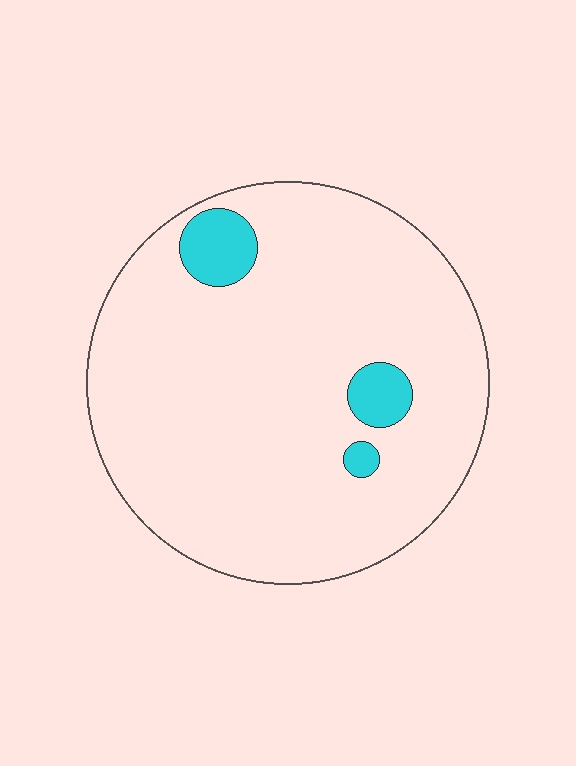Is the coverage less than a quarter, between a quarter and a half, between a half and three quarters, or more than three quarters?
Less than a quarter.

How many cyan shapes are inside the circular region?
3.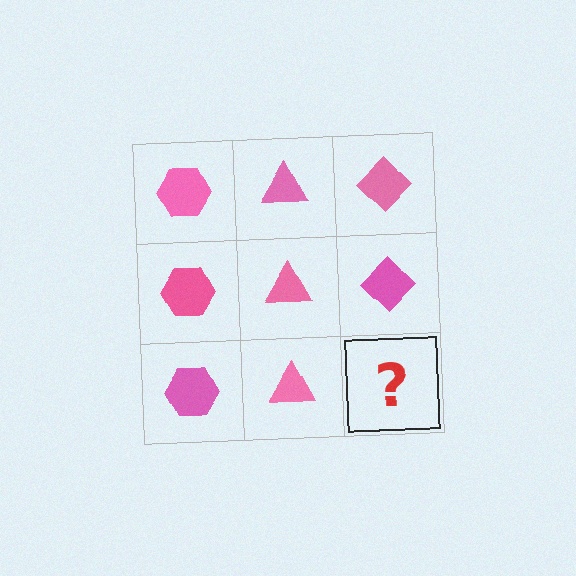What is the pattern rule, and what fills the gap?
The rule is that each column has a consistent shape. The gap should be filled with a pink diamond.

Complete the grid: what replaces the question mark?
The question mark should be replaced with a pink diamond.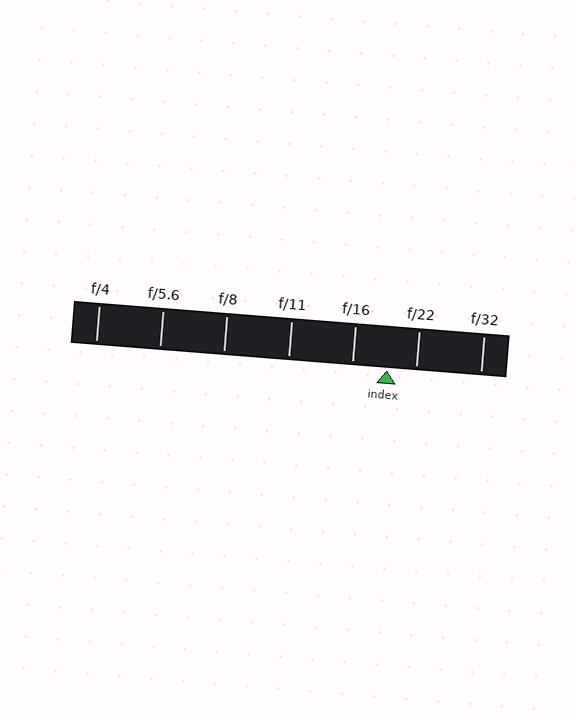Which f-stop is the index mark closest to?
The index mark is closest to f/22.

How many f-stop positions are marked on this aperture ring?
There are 7 f-stop positions marked.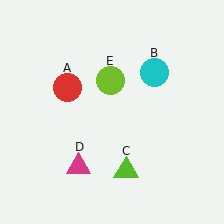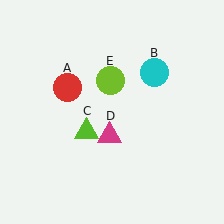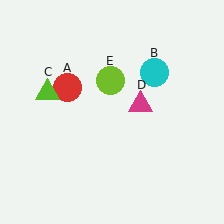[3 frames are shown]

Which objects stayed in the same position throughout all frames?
Red circle (object A) and cyan circle (object B) and lime circle (object E) remained stationary.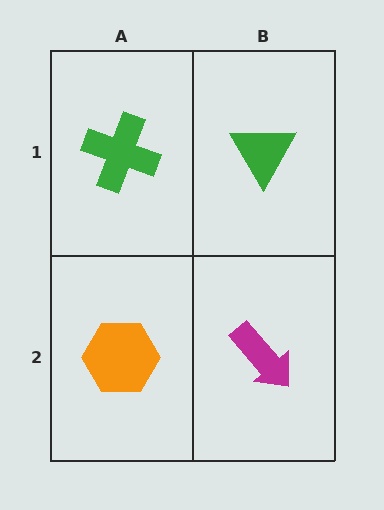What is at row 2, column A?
An orange hexagon.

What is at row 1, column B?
A green triangle.